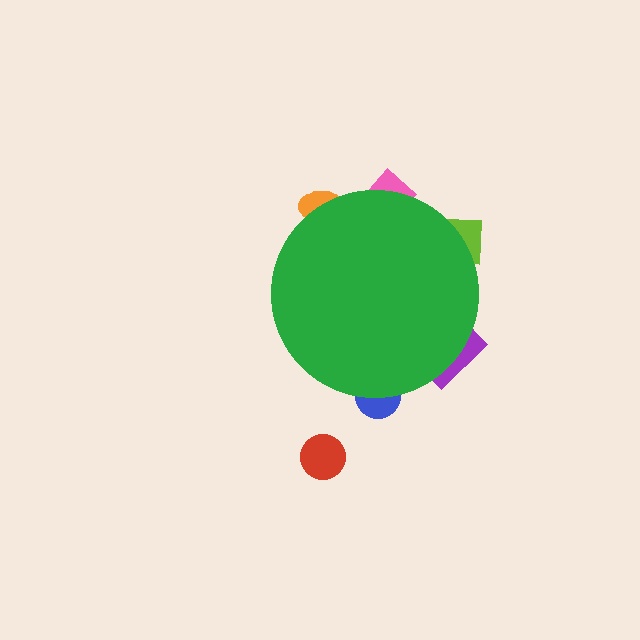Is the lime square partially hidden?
Yes, the lime square is partially hidden behind the green circle.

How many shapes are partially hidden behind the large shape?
5 shapes are partially hidden.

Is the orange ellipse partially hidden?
Yes, the orange ellipse is partially hidden behind the green circle.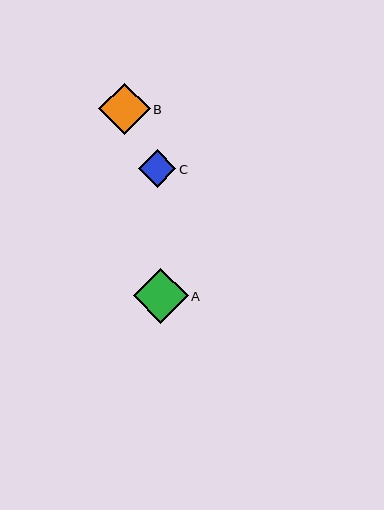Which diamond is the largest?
Diamond A is the largest with a size of approximately 55 pixels.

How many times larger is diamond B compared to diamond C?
Diamond B is approximately 1.4 times the size of diamond C.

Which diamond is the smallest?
Diamond C is the smallest with a size of approximately 38 pixels.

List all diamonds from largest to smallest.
From largest to smallest: A, B, C.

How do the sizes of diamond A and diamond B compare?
Diamond A and diamond B are approximately the same size.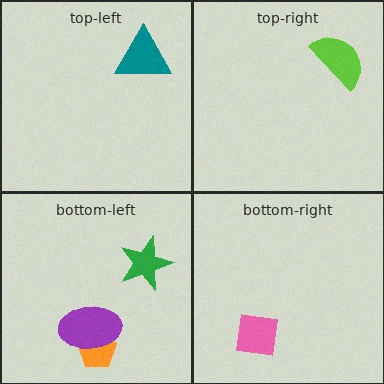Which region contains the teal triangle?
The top-left region.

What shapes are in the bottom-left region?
The green star, the orange pentagon, the purple ellipse.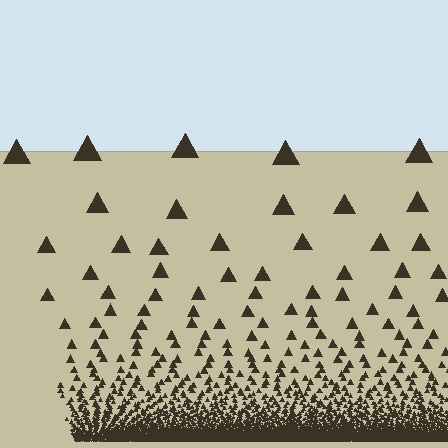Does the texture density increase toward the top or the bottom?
Density increases toward the bottom.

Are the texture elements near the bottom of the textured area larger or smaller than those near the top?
Smaller. The gradient is inverted — elements near the bottom are smaller and denser.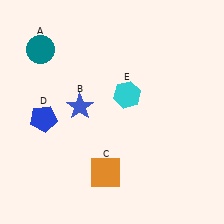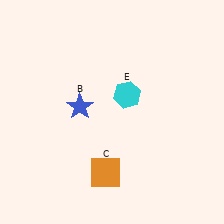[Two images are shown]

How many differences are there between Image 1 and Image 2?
There are 2 differences between the two images.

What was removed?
The blue pentagon (D), the teal circle (A) were removed in Image 2.